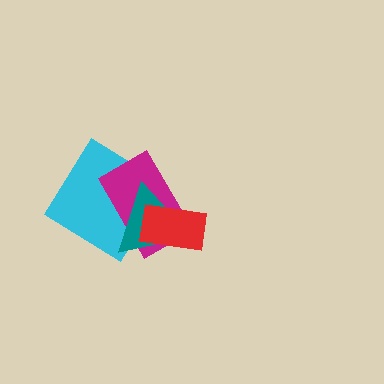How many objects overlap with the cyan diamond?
2 objects overlap with the cyan diamond.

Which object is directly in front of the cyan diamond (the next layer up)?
The magenta rectangle is directly in front of the cyan diamond.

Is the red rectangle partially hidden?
No, no other shape covers it.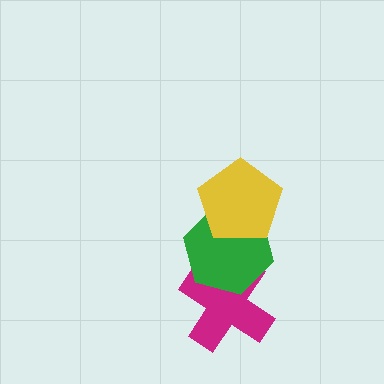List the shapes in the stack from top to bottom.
From top to bottom: the yellow pentagon, the green hexagon, the magenta cross.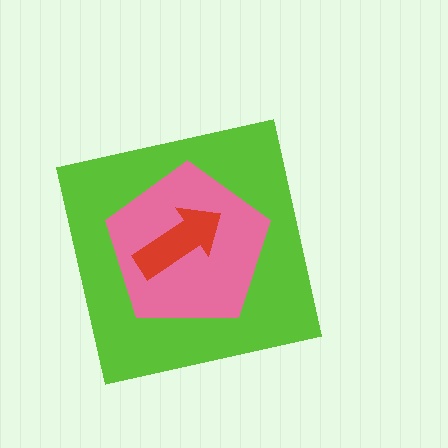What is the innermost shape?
The red arrow.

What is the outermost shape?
The lime square.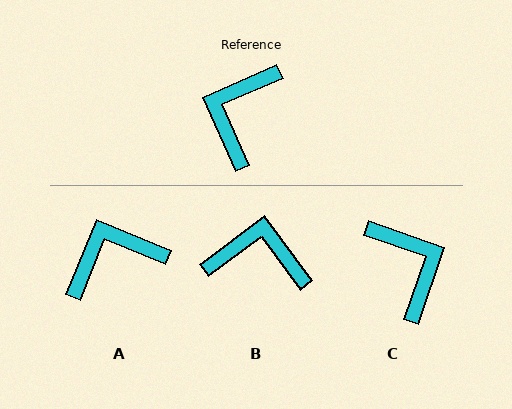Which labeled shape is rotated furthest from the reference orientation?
C, about 133 degrees away.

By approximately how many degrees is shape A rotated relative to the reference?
Approximately 46 degrees clockwise.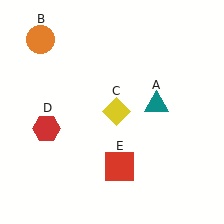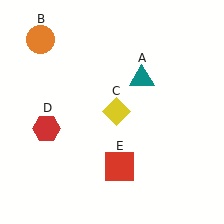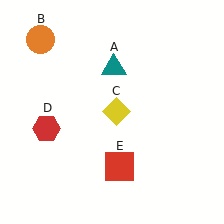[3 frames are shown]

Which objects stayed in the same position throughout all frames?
Orange circle (object B) and yellow diamond (object C) and red hexagon (object D) and red square (object E) remained stationary.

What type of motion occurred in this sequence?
The teal triangle (object A) rotated counterclockwise around the center of the scene.